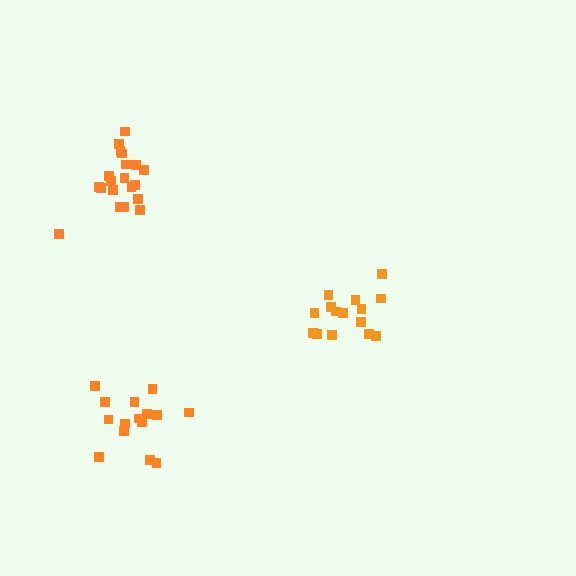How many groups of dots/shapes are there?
There are 3 groups.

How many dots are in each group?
Group 1: 20 dots, Group 2: 15 dots, Group 3: 15 dots (50 total).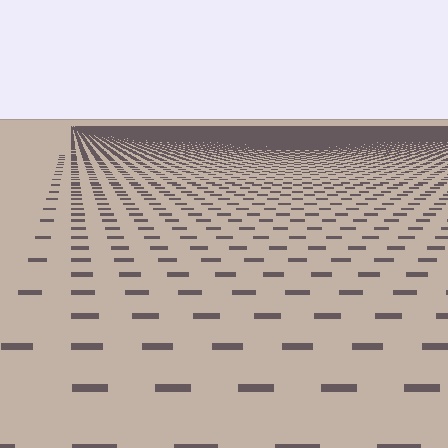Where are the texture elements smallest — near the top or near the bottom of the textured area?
Near the top.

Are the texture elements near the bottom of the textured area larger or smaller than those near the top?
Larger. Near the bottom, elements are closer to the viewer and appear at a bigger on-screen size.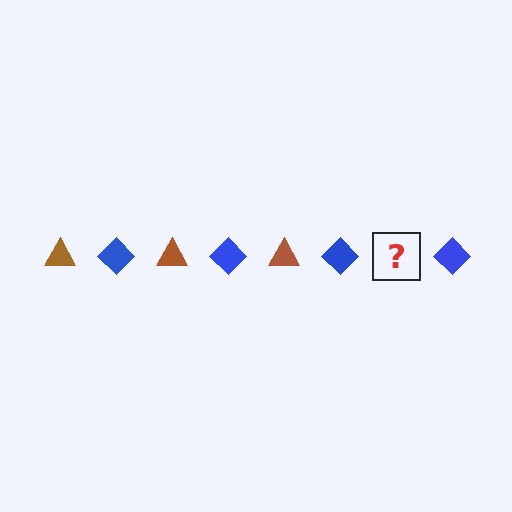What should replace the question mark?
The question mark should be replaced with a brown triangle.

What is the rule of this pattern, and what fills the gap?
The rule is that the pattern alternates between brown triangle and blue diamond. The gap should be filled with a brown triangle.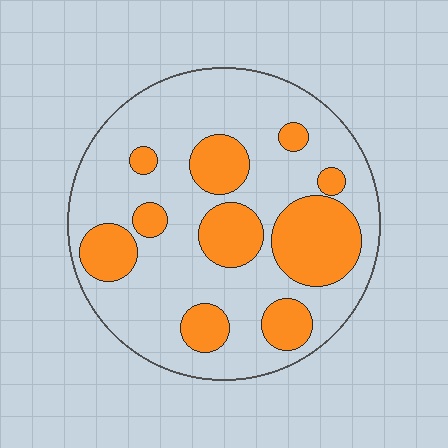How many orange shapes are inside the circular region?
10.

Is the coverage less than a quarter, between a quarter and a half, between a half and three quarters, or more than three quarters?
Between a quarter and a half.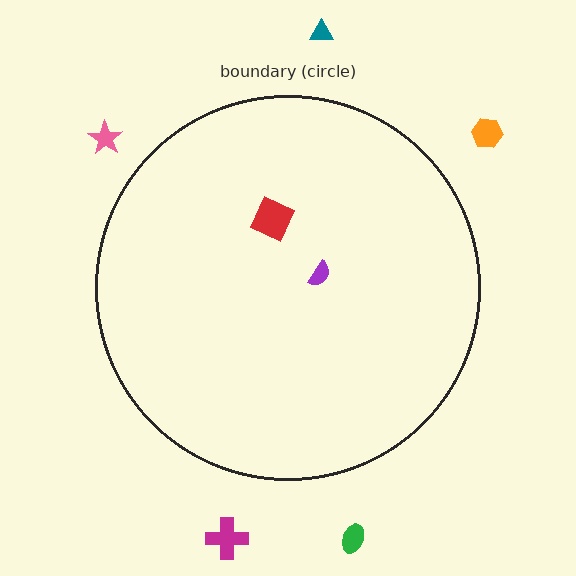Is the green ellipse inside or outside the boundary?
Outside.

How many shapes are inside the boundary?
2 inside, 5 outside.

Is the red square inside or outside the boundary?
Inside.